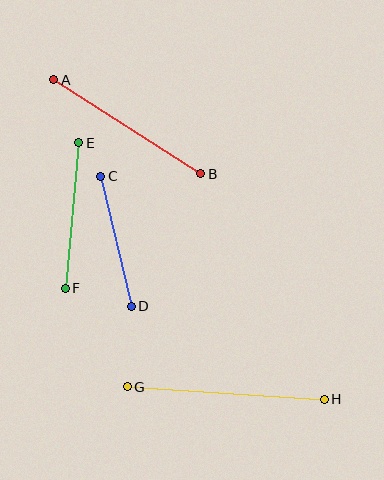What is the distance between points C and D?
The distance is approximately 134 pixels.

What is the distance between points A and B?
The distance is approximately 175 pixels.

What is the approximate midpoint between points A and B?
The midpoint is at approximately (127, 127) pixels.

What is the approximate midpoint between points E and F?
The midpoint is at approximately (72, 216) pixels.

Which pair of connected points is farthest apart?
Points G and H are farthest apart.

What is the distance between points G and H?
The distance is approximately 197 pixels.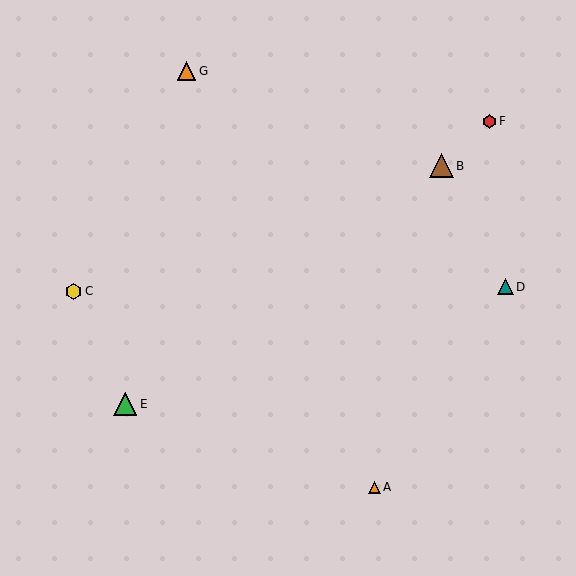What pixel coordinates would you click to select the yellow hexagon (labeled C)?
Click at (74, 291) to select the yellow hexagon C.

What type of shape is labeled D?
Shape D is a teal triangle.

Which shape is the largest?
The brown triangle (labeled B) is the largest.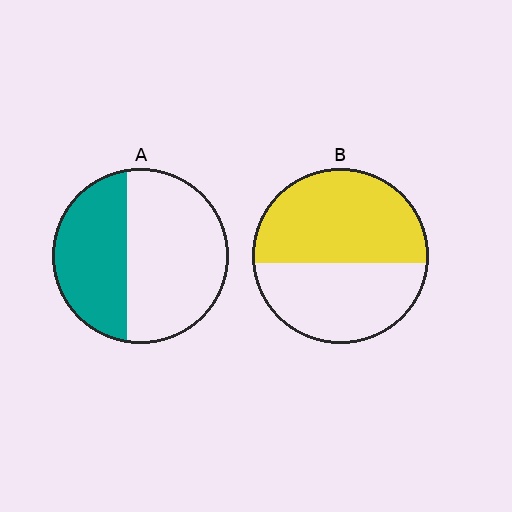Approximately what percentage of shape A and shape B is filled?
A is approximately 40% and B is approximately 55%.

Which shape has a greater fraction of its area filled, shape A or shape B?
Shape B.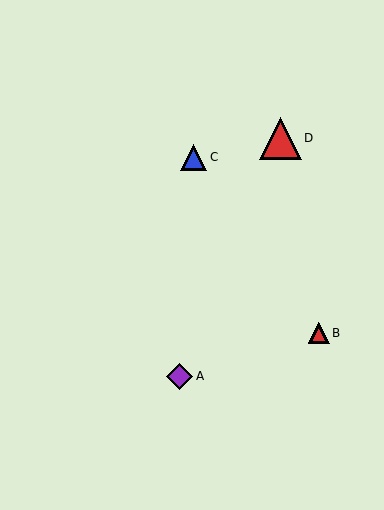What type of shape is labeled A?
Shape A is a purple diamond.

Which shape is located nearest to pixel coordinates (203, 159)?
The blue triangle (labeled C) at (194, 157) is nearest to that location.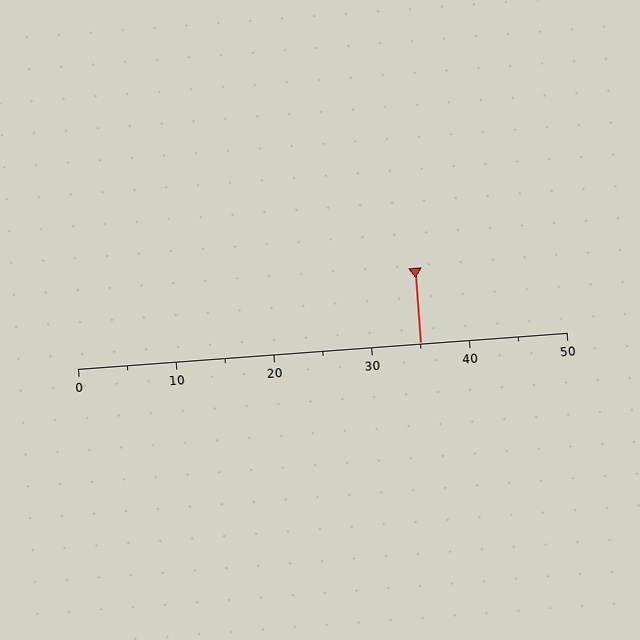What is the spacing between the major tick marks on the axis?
The major ticks are spaced 10 apart.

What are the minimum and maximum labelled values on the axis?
The axis runs from 0 to 50.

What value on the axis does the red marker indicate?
The marker indicates approximately 35.